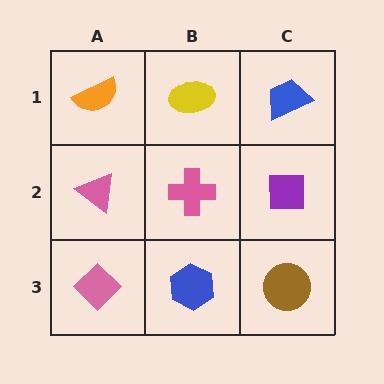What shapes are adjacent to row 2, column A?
An orange semicircle (row 1, column A), a pink diamond (row 3, column A), a pink cross (row 2, column B).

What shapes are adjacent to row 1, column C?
A purple square (row 2, column C), a yellow ellipse (row 1, column B).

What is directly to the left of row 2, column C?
A pink cross.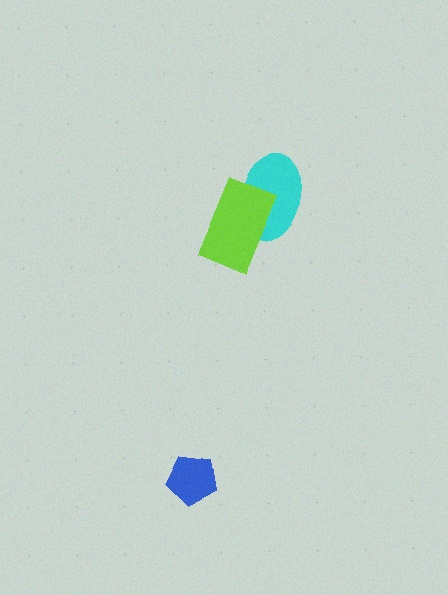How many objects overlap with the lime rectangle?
1 object overlaps with the lime rectangle.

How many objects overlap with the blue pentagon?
0 objects overlap with the blue pentagon.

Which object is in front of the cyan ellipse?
The lime rectangle is in front of the cyan ellipse.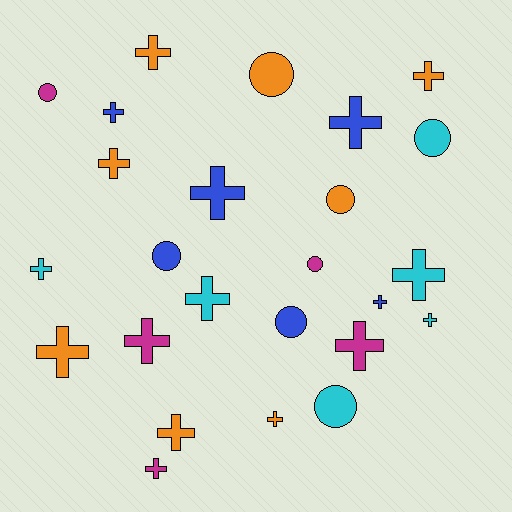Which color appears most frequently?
Orange, with 8 objects.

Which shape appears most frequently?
Cross, with 17 objects.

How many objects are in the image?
There are 25 objects.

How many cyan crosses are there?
There are 4 cyan crosses.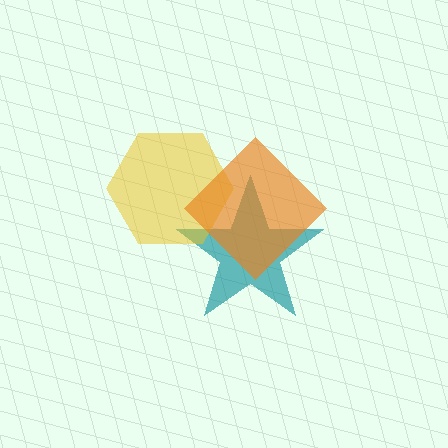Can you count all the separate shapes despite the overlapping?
Yes, there are 3 separate shapes.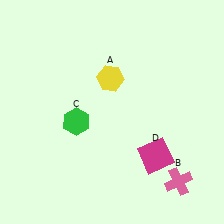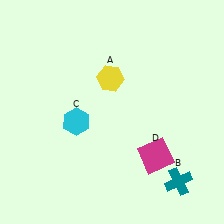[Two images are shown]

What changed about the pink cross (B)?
In Image 1, B is pink. In Image 2, it changed to teal.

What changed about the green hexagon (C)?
In Image 1, C is green. In Image 2, it changed to cyan.